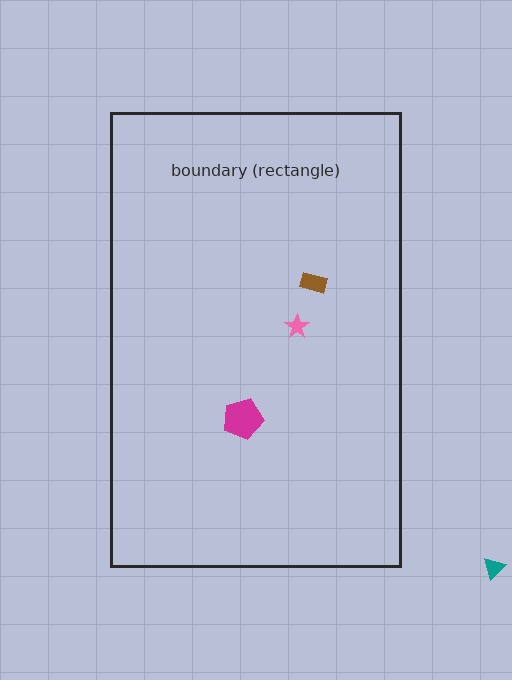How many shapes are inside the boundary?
3 inside, 1 outside.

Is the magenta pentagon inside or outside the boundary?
Inside.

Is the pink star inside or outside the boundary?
Inside.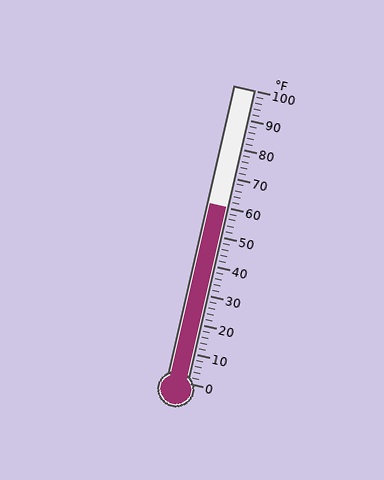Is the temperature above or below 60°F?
The temperature is at 60°F.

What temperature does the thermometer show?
The thermometer shows approximately 60°F.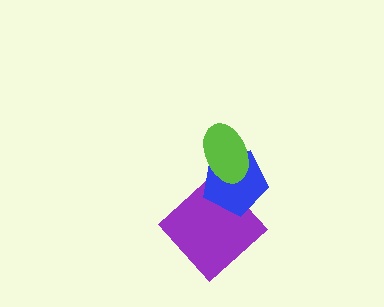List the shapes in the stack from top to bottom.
From top to bottom: the lime ellipse, the blue pentagon, the purple diamond.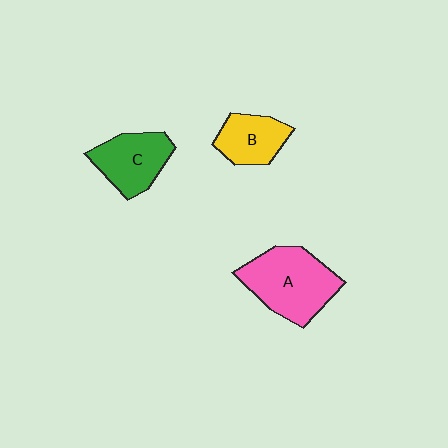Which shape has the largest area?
Shape A (pink).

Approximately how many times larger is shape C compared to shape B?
Approximately 1.2 times.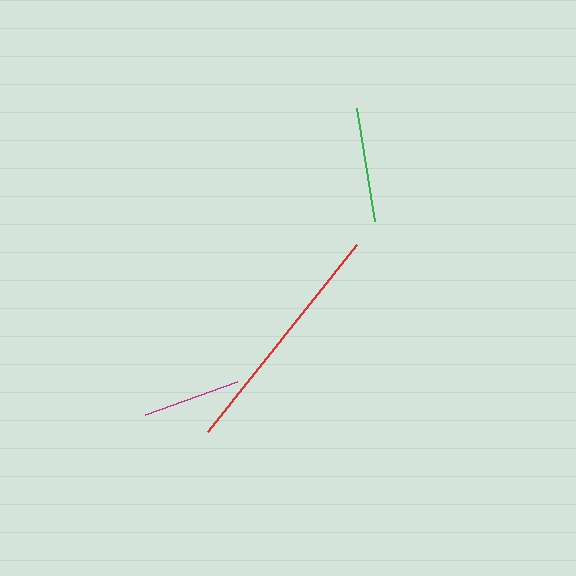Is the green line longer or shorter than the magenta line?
The green line is longer than the magenta line.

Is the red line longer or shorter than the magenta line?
The red line is longer than the magenta line.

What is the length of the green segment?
The green segment is approximately 115 pixels long.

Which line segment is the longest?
The red line is the longest at approximately 238 pixels.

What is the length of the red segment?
The red segment is approximately 238 pixels long.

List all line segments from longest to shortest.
From longest to shortest: red, green, magenta.